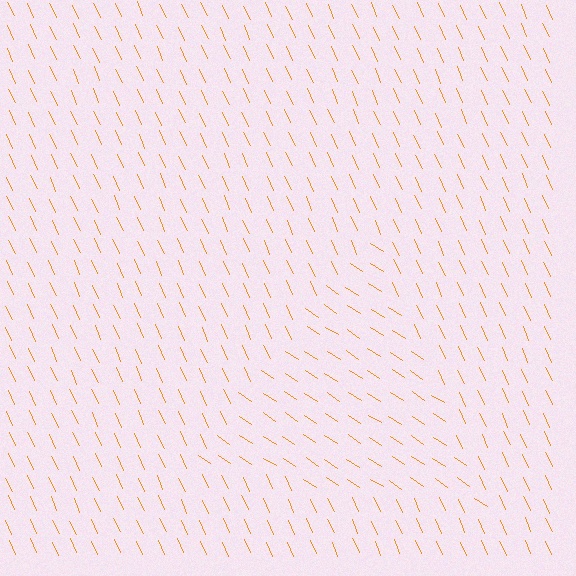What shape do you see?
I see a triangle.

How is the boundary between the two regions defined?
The boundary is defined purely by a change in line orientation (approximately 32 degrees difference). All lines are the same color and thickness.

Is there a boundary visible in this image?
Yes, there is a texture boundary formed by a change in line orientation.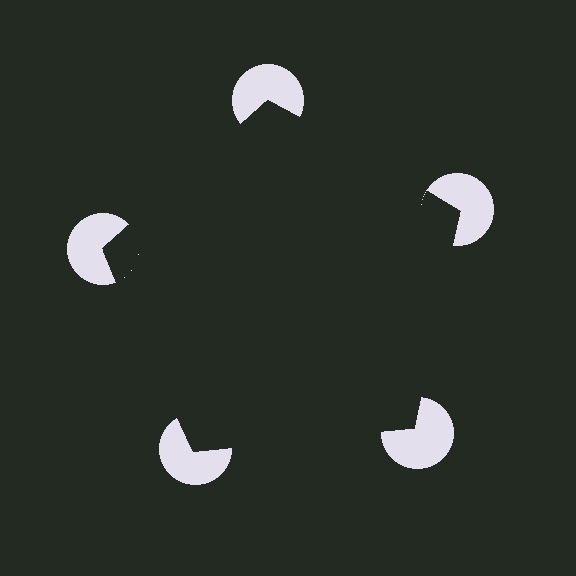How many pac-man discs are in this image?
There are 5 — one at each vertex of the illusory pentagon.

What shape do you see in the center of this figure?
An illusory pentagon — its edges are inferred from the aligned wedge cuts in the pac-man discs, not physically drawn.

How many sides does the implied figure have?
5 sides.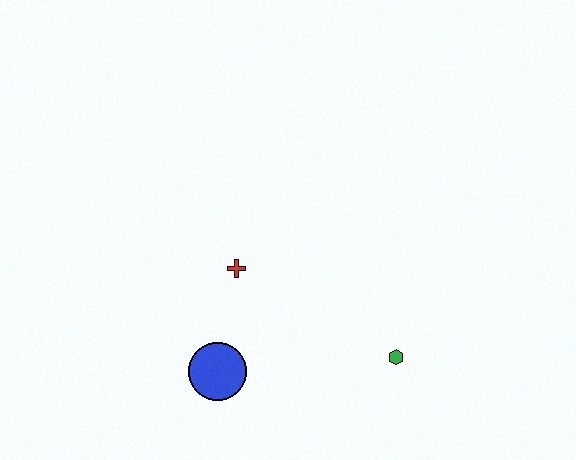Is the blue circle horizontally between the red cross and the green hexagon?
No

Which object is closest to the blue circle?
The red cross is closest to the blue circle.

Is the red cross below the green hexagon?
No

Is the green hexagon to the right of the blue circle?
Yes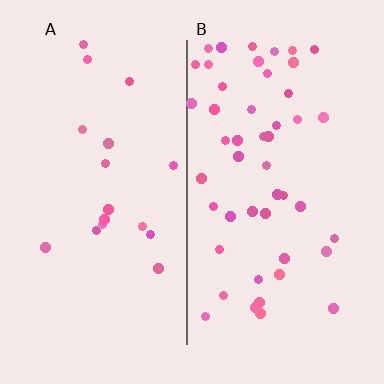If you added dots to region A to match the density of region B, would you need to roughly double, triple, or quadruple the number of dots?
Approximately triple.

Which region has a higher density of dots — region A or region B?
B (the right).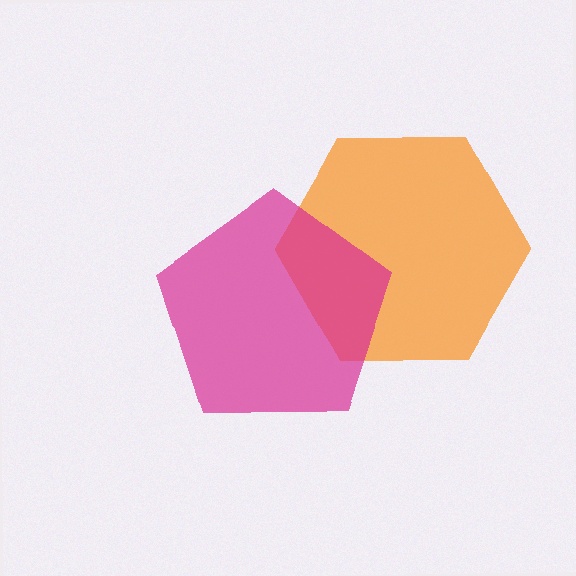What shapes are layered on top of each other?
The layered shapes are: an orange hexagon, a magenta pentagon.